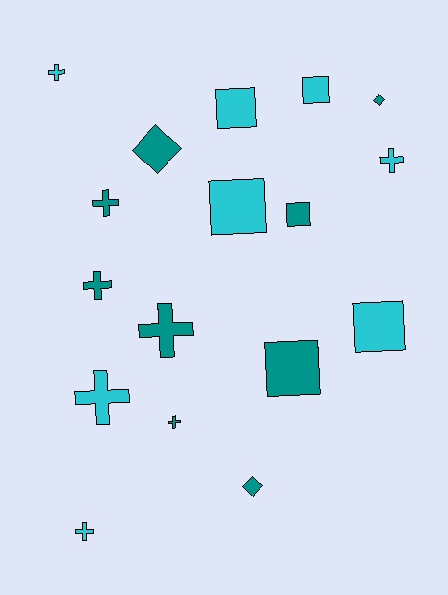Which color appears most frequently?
Teal, with 9 objects.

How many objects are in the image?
There are 17 objects.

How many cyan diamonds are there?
There are no cyan diamonds.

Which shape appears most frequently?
Cross, with 8 objects.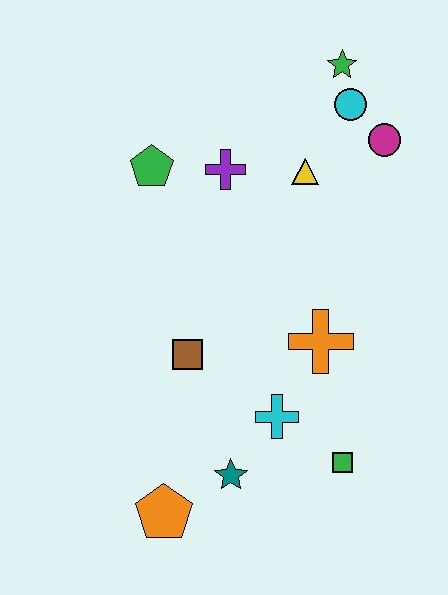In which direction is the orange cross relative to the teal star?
The orange cross is above the teal star.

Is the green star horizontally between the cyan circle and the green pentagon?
Yes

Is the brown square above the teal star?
Yes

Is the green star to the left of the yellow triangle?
No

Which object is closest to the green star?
The cyan circle is closest to the green star.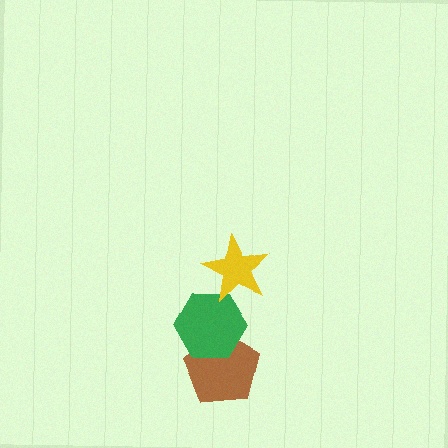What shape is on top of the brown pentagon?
The green hexagon is on top of the brown pentagon.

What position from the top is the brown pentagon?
The brown pentagon is 3rd from the top.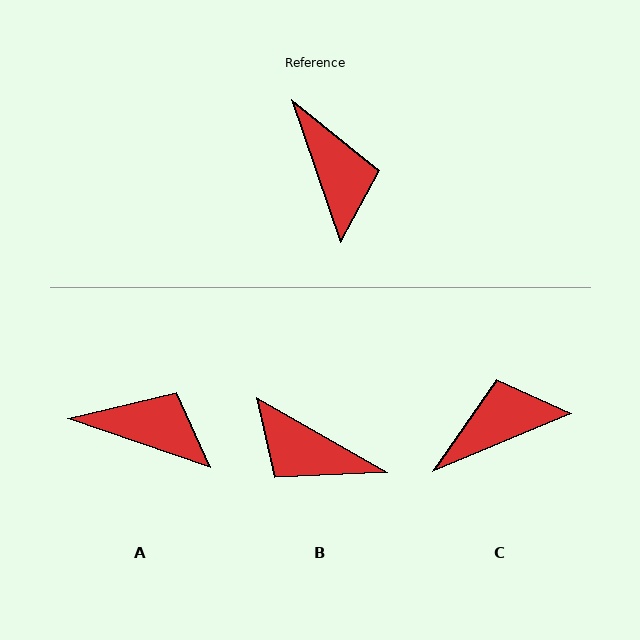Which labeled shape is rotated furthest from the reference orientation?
B, about 138 degrees away.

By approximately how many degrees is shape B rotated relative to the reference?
Approximately 138 degrees clockwise.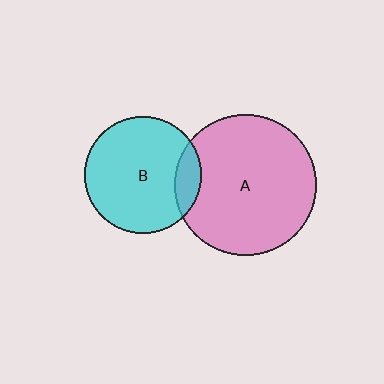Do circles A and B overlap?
Yes.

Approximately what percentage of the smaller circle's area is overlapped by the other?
Approximately 15%.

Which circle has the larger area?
Circle A (pink).